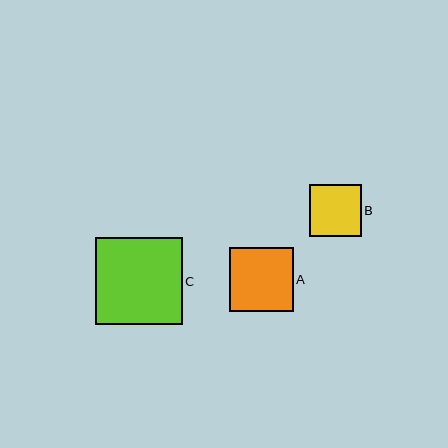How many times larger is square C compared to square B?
Square C is approximately 1.7 times the size of square B.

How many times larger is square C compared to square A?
Square C is approximately 1.4 times the size of square A.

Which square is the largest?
Square C is the largest with a size of approximately 87 pixels.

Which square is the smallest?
Square B is the smallest with a size of approximately 52 pixels.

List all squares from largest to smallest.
From largest to smallest: C, A, B.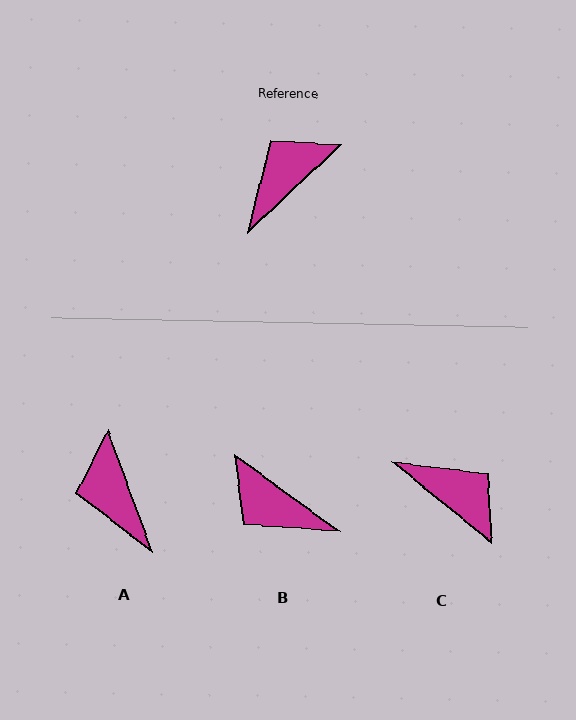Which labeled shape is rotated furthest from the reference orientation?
B, about 101 degrees away.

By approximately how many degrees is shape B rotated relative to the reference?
Approximately 101 degrees counter-clockwise.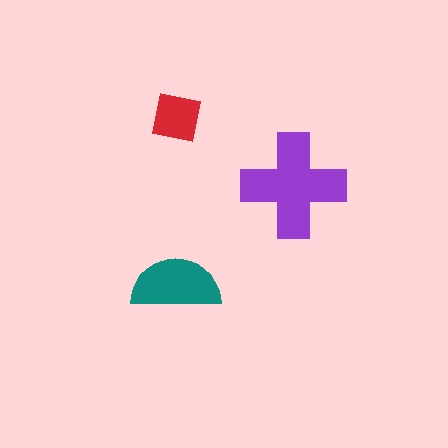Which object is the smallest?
The red square.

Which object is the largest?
The purple cross.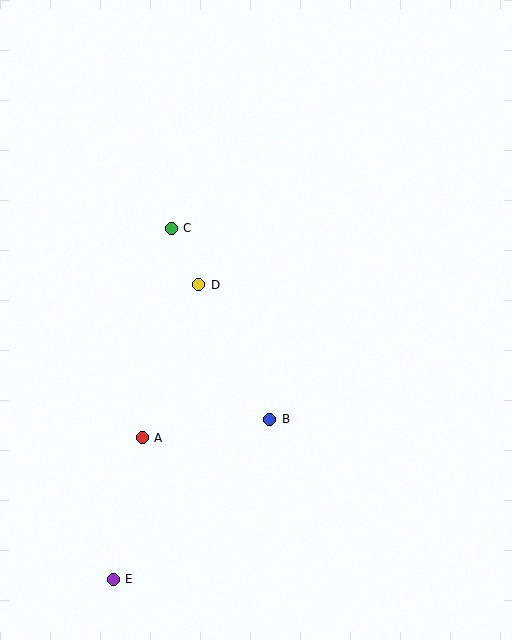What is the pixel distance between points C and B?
The distance between C and B is 215 pixels.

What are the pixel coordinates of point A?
Point A is at (142, 438).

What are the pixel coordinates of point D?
Point D is at (199, 285).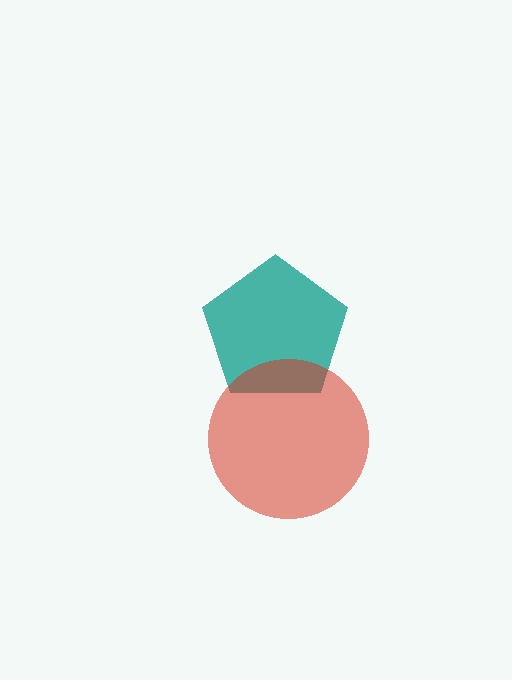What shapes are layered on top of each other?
The layered shapes are: a teal pentagon, a red circle.